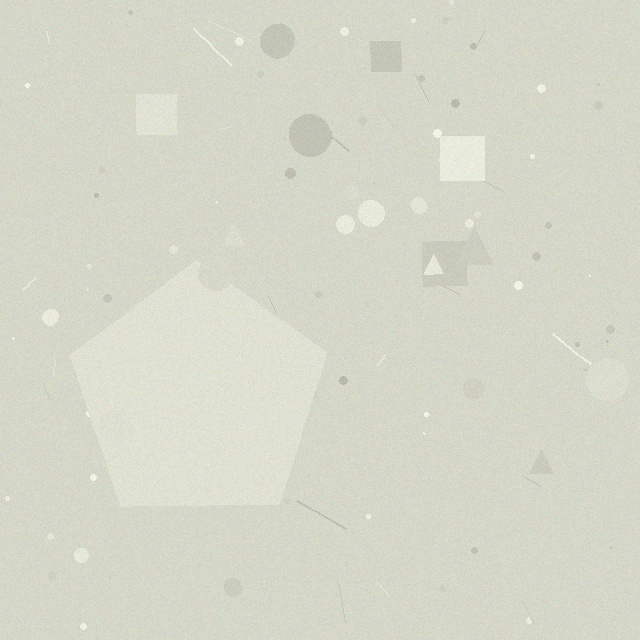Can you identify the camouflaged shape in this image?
The camouflaged shape is a pentagon.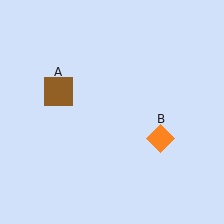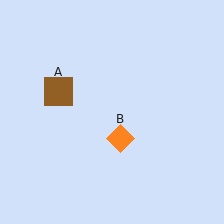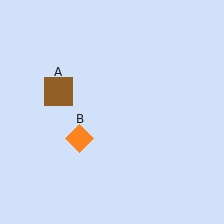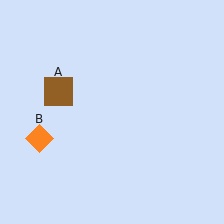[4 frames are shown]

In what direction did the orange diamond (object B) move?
The orange diamond (object B) moved left.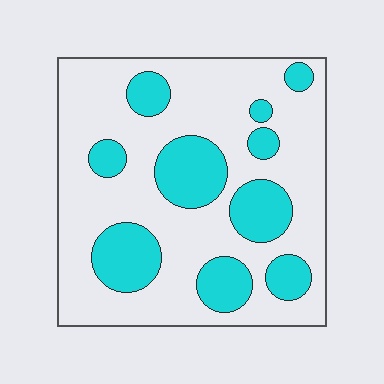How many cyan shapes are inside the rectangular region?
10.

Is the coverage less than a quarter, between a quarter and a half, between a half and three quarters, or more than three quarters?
Between a quarter and a half.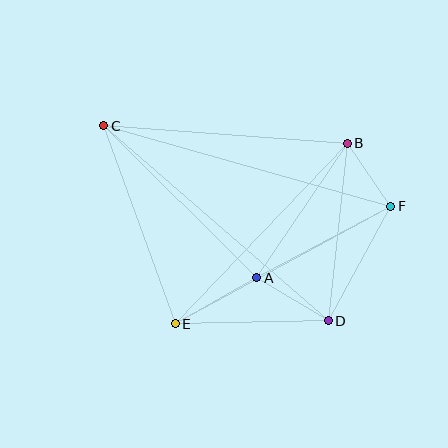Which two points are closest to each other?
Points B and F are closest to each other.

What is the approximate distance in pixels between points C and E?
The distance between C and E is approximately 211 pixels.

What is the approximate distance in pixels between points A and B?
The distance between A and B is approximately 162 pixels.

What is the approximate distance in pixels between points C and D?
The distance between C and D is approximately 297 pixels.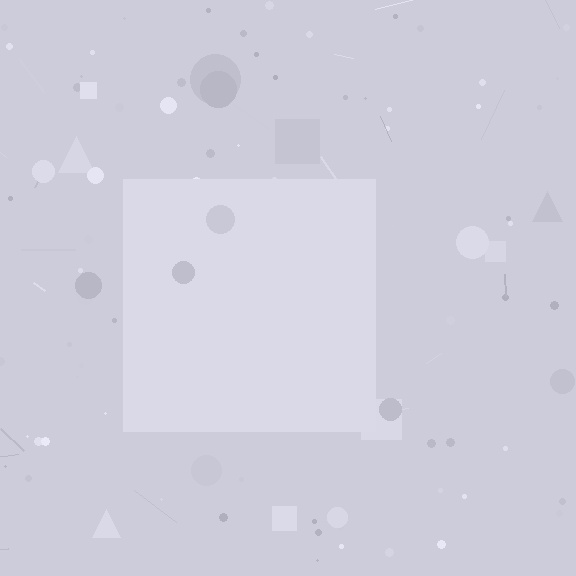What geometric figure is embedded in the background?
A square is embedded in the background.